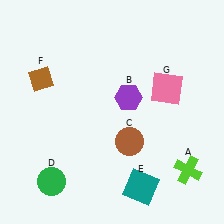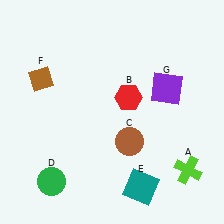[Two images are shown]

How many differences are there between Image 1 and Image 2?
There are 2 differences between the two images.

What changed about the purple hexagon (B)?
In Image 1, B is purple. In Image 2, it changed to red.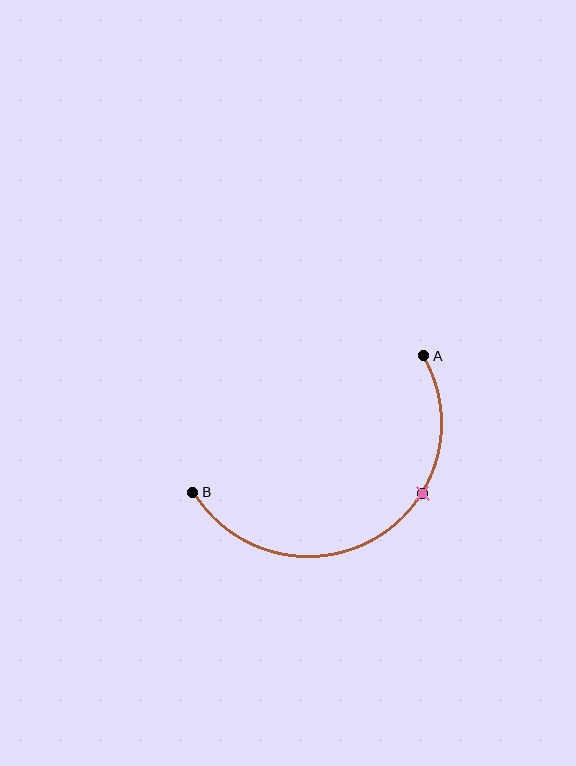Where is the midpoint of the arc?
The arc midpoint is the point on the curve farthest from the straight line joining A and B. It sits below that line.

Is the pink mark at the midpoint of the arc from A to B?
No. The pink mark lies on the arc but is closer to endpoint A. The arc midpoint would be at the point on the curve equidistant along the arc from both A and B.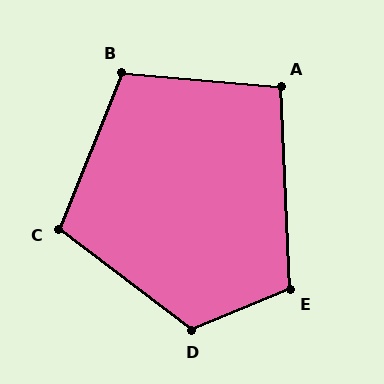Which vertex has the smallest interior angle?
A, at approximately 97 degrees.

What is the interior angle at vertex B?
Approximately 107 degrees (obtuse).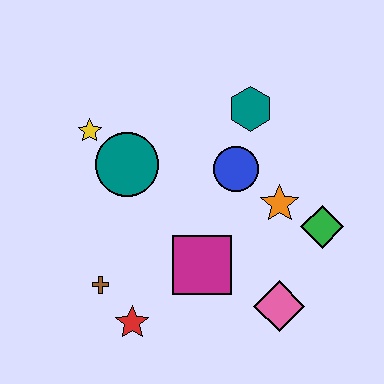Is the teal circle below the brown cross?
No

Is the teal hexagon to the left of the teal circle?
No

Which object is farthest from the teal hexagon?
The red star is farthest from the teal hexagon.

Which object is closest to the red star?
The brown cross is closest to the red star.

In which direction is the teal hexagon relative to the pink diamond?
The teal hexagon is above the pink diamond.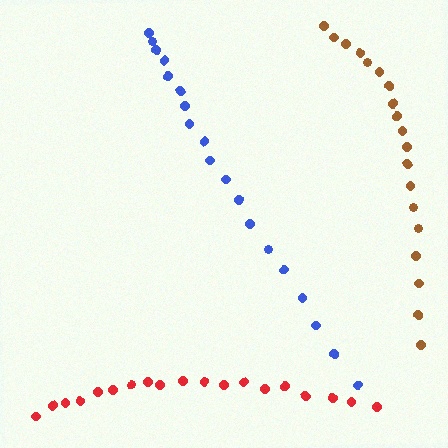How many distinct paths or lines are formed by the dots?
There are 3 distinct paths.